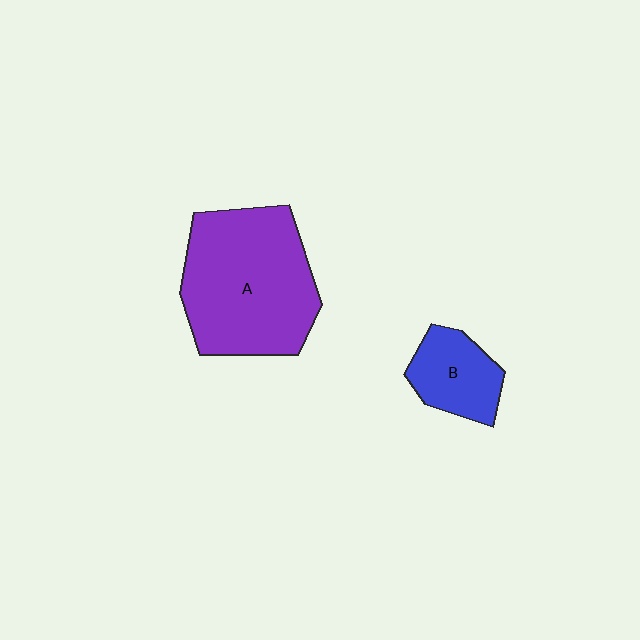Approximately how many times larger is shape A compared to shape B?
Approximately 2.6 times.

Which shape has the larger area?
Shape A (purple).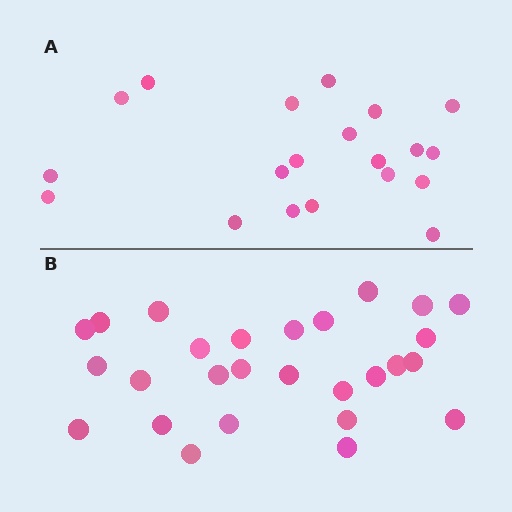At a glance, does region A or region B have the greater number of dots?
Region B (the bottom region) has more dots.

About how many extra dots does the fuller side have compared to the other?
Region B has roughly 8 or so more dots than region A.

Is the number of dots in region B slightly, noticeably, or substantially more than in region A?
Region B has noticeably more, but not dramatically so. The ratio is roughly 1.4 to 1.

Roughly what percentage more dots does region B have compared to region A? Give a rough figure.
About 35% more.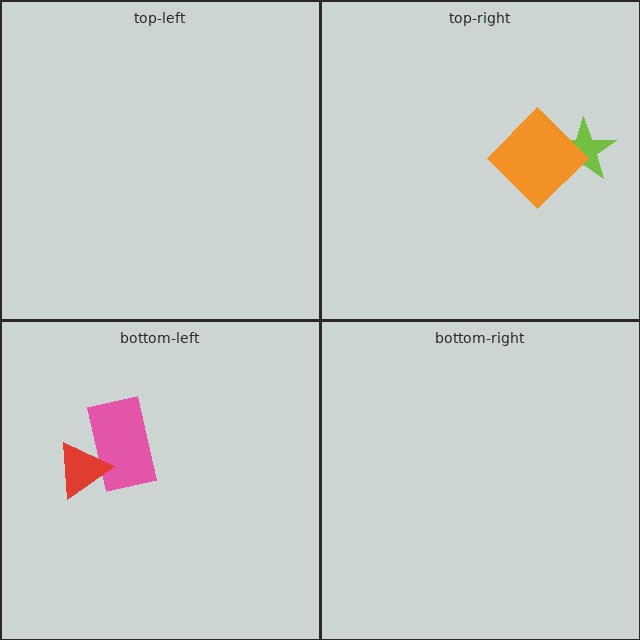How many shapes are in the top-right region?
2.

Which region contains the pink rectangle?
The bottom-left region.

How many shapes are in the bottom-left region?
2.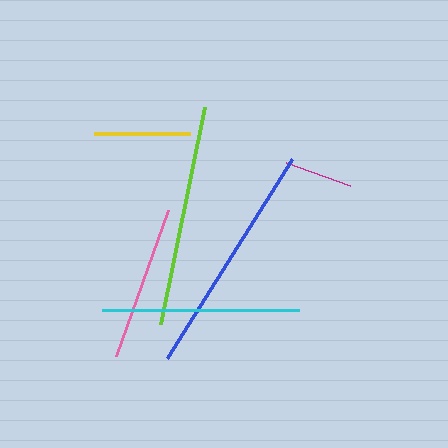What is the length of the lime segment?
The lime segment is approximately 221 pixels long.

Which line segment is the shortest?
The magenta line is the shortest at approximately 68 pixels.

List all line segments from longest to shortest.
From longest to shortest: blue, lime, cyan, pink, yellow, magenta.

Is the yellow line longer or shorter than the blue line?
The blue line is longer than the yellow line.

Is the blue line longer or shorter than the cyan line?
The blue line is longer than the cyan line.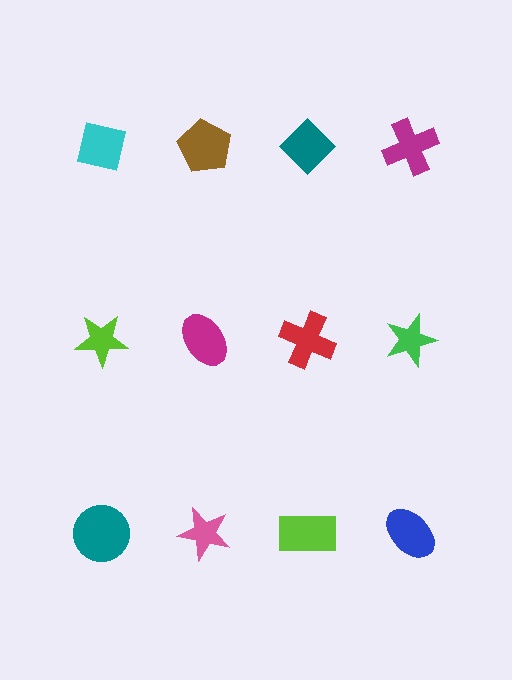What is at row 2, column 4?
A green star.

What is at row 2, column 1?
A lime star.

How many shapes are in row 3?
4 shapes.